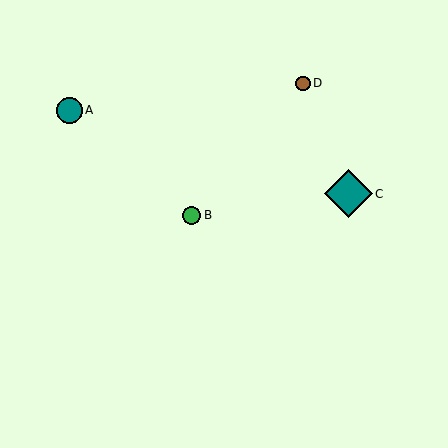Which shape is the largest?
The teal diamond (labeled C) is the largest.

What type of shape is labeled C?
Shape C is a teal diamond.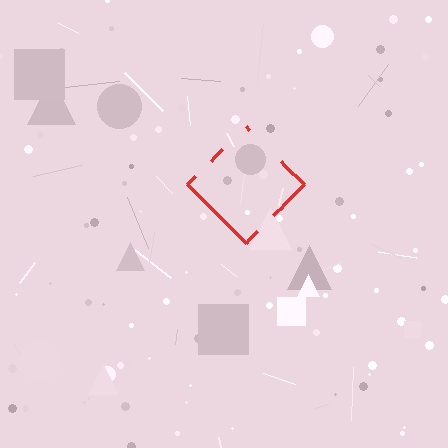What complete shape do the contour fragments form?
The contour fragments form a diamond.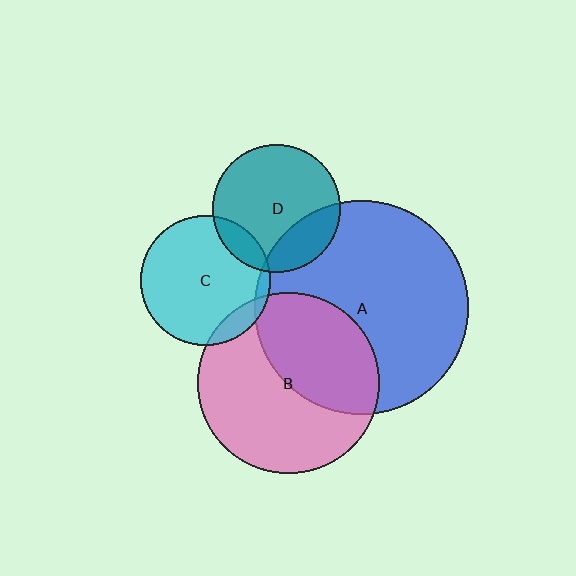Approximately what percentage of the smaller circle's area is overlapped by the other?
Approximately 40%.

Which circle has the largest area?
Circle A (blue).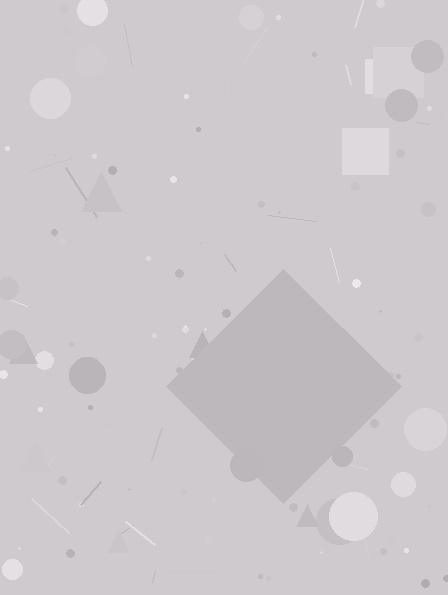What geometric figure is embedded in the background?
A diamond is embedded in the background.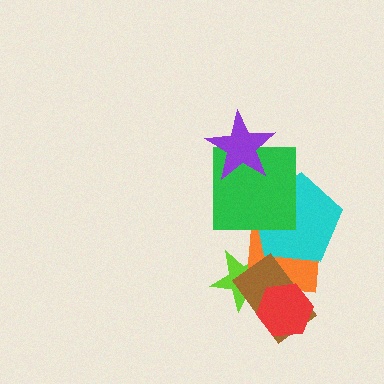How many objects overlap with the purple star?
1 object overlaps with the purple star.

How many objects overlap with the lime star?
3 objects overlap with the lime star.